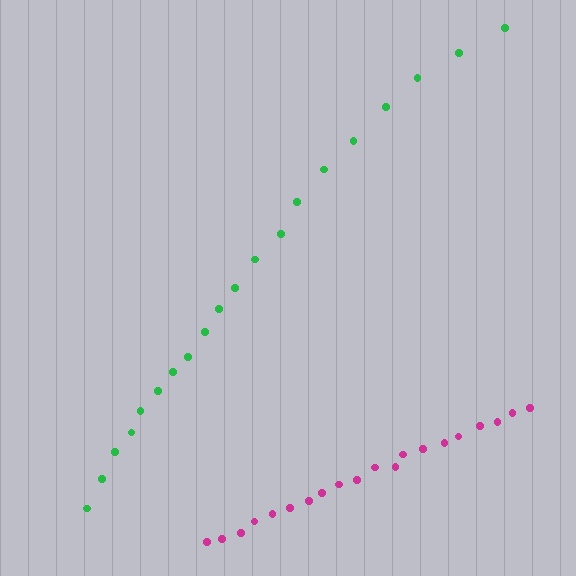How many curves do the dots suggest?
There are 2 distinct paths.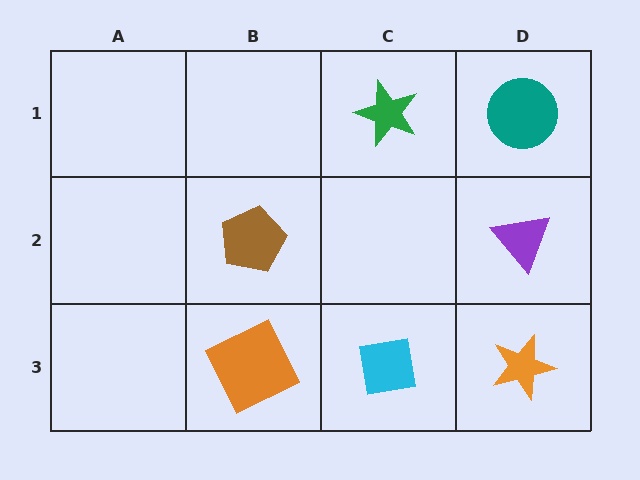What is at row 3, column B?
An orange square.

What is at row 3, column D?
An orange star.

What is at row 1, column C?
A green star.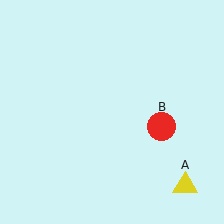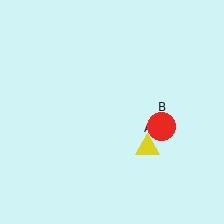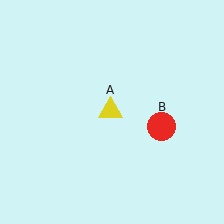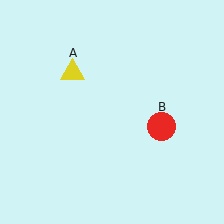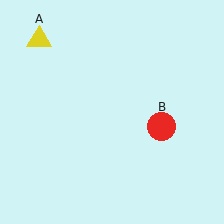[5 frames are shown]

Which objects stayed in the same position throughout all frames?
Red circle (object B) remained stationary.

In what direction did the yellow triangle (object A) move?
The yellow triangle (object A) moved up and to the left.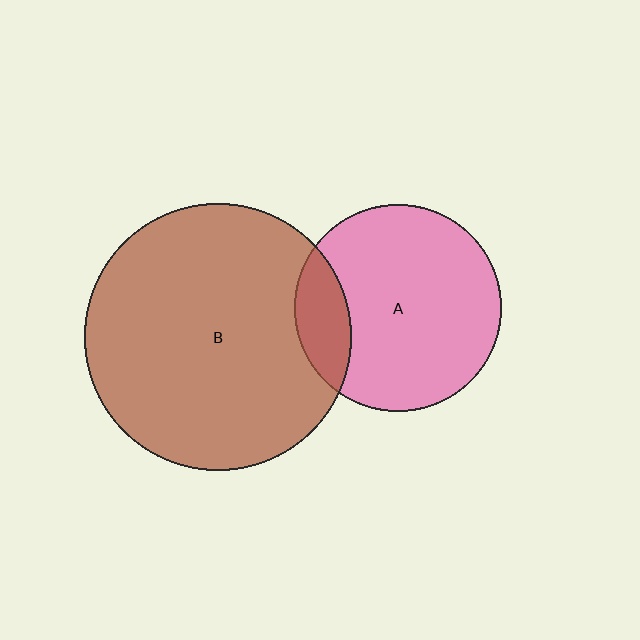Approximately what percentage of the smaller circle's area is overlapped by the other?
Approximately 15%.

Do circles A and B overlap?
Yes.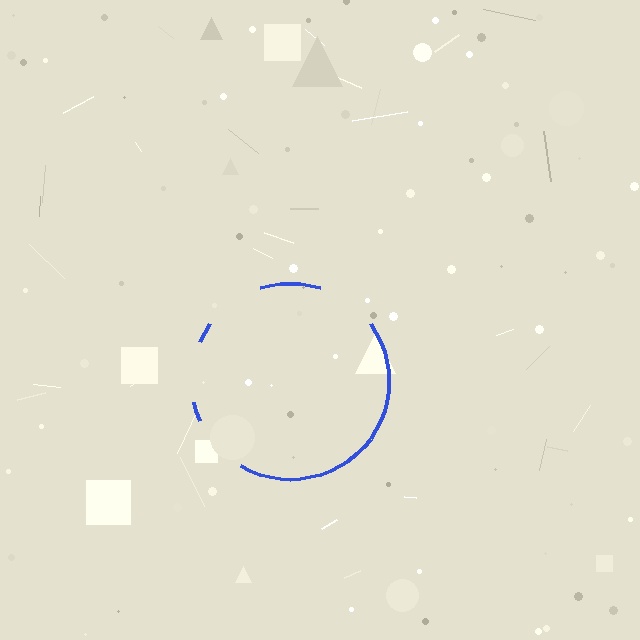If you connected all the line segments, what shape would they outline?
They would outline a circle.